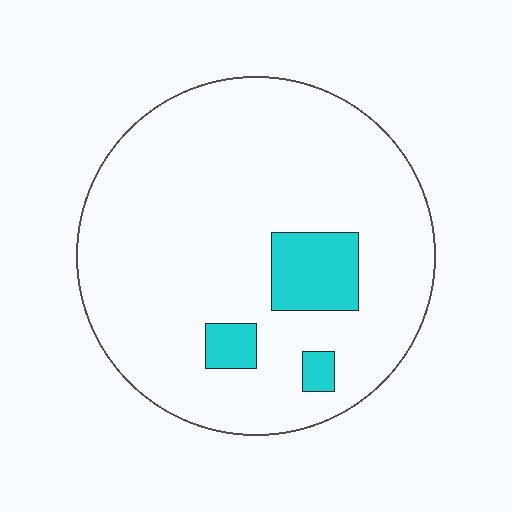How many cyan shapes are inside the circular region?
3.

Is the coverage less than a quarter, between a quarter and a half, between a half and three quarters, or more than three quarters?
Less than a quarter.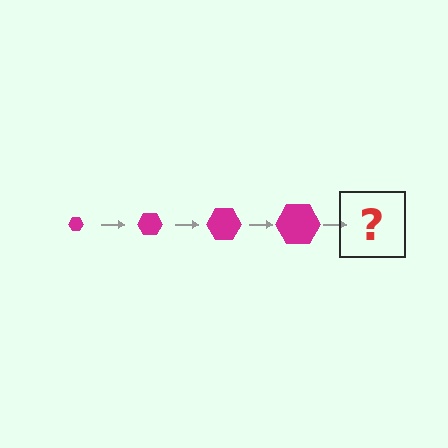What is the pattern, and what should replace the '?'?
The pattern is that the hexagon gets progressively larger each step. The '?' should be a magenta hexagon, larger than the previous one.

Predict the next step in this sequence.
The next step is a magenta hexagon, larger than the previous one.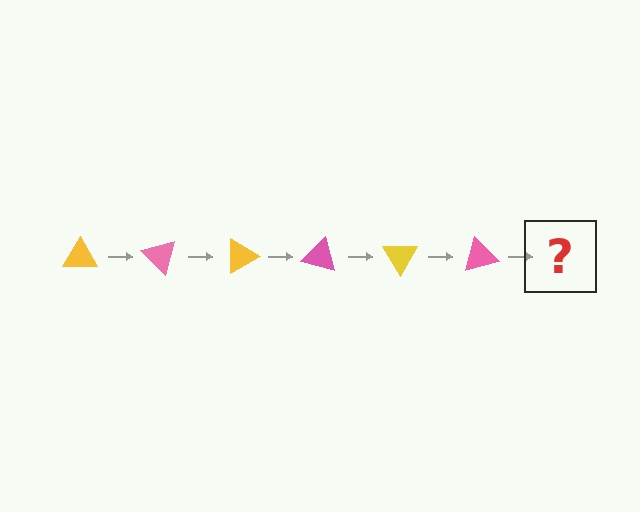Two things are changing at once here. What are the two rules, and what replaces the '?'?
The two rules are that it rotates 45 degrees each step and the color cycles through yellow and pink. The '?' should be a yellow triangle, rotated 270 degrees from the start.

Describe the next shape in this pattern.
It should be a yellow triangle, rotated 270 degrees from the start.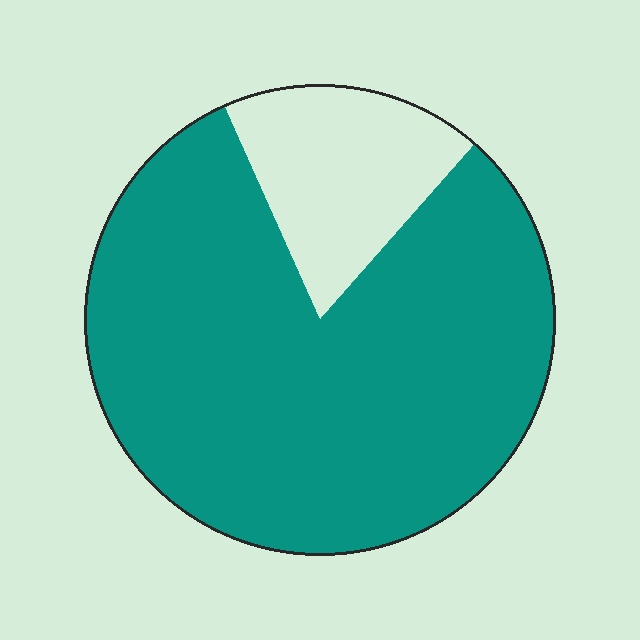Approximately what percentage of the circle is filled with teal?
Approximately 80%.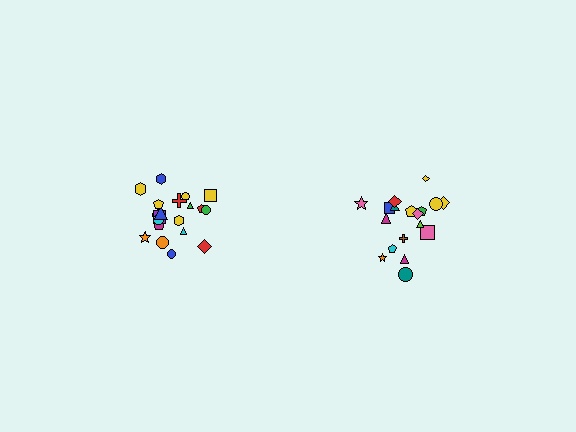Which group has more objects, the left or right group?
The left group.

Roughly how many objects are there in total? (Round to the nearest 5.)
Roughly 40 objects in total.